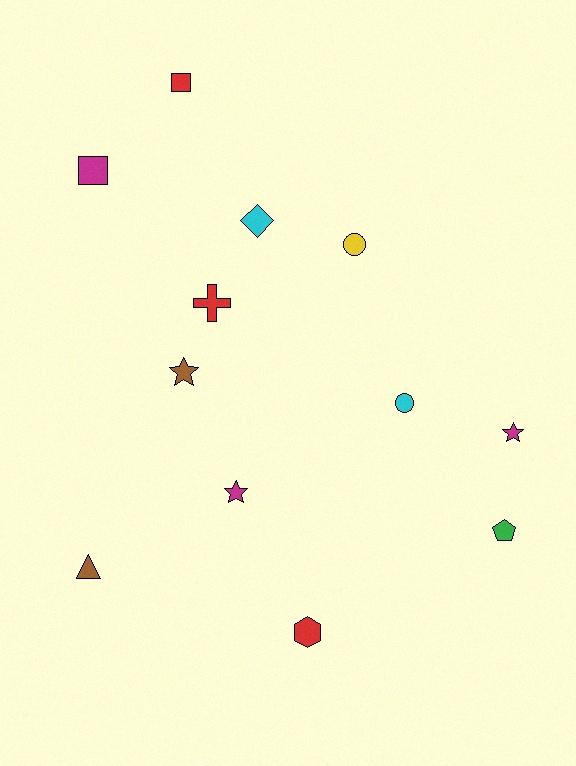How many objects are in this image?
There are 12 objects.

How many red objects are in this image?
There are 3 red objects.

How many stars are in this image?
There are 3 stars.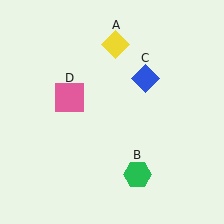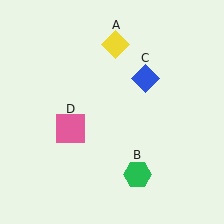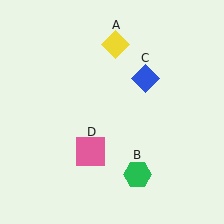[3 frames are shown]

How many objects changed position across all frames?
1 object changed position: pink square (object D).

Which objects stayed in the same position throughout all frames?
Yellow diamond (object A) and green hexagon (object B) and blue diamond (object C) remained stationary.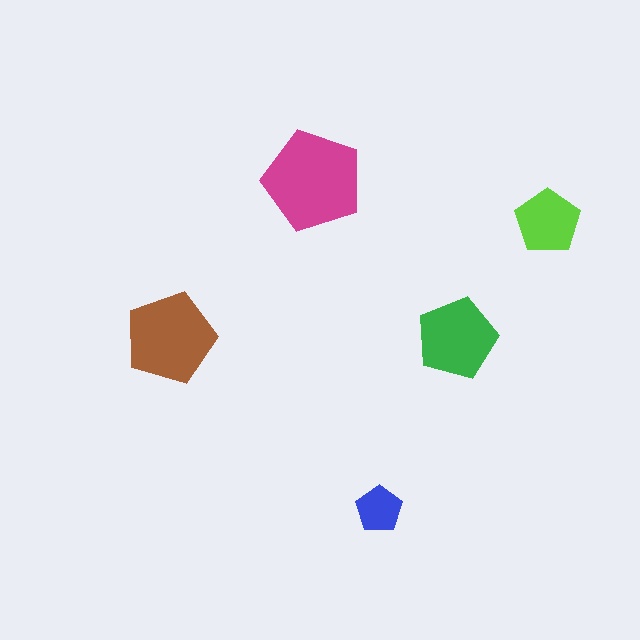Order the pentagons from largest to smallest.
the magenta one, the brown one, the green one, the lime one, the blue one.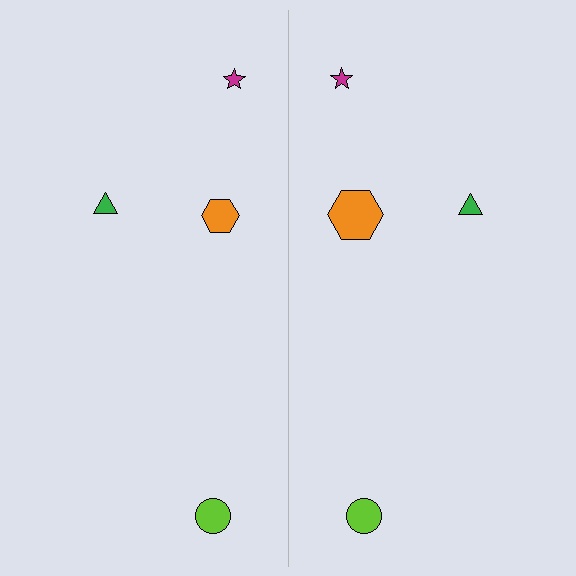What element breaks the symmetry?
The orange hexagon on the right side has a different size than its mirror counterpart.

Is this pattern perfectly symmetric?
No, the pattern is not perfectly symmetric. The orange hexagon on the right side has a different size than its mirror counterpart.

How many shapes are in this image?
There are 8 shapes in this image.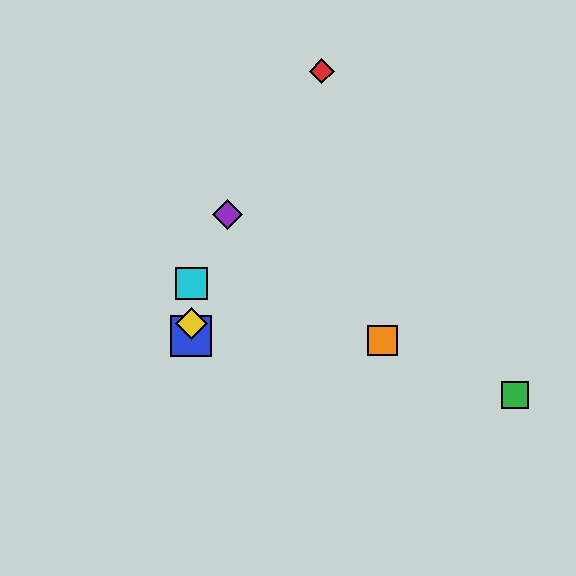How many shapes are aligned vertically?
3 shapes (the blue square, the yellow diamond, the cyan square) are aligned vertically.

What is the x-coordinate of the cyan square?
The cyan square is at x≈191.